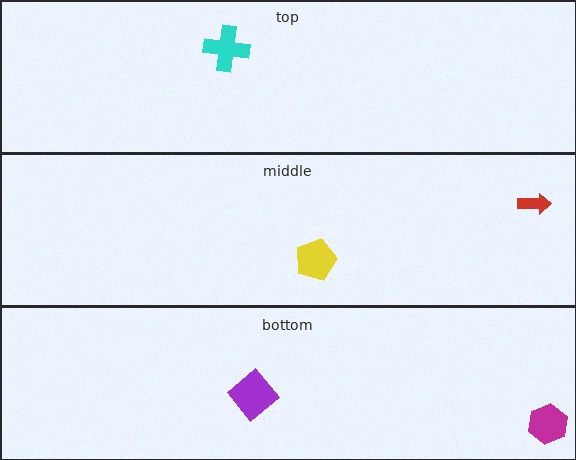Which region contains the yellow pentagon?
The middle region.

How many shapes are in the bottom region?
2.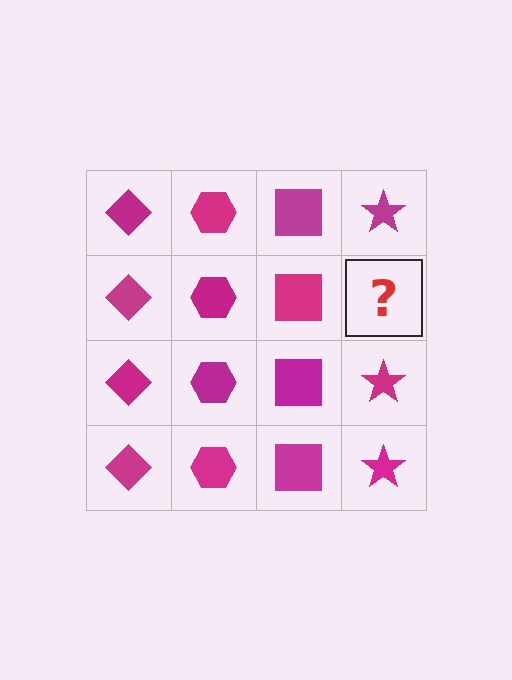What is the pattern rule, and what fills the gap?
The rule is that each column has a consistent shape. The gap should be filled with a magenta star.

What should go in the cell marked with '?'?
The missing cell should contain a magenta star.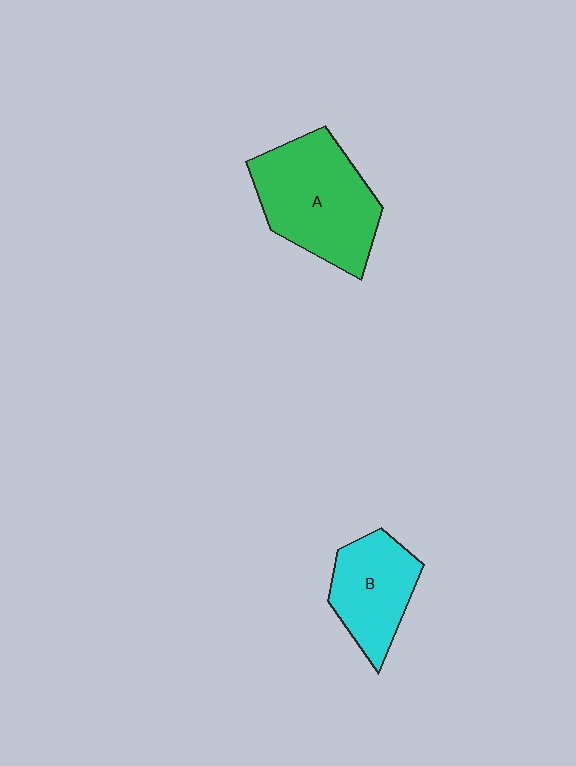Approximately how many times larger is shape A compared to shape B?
Approximately 1.5 times.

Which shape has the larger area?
Shape A (green).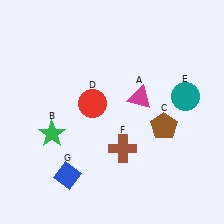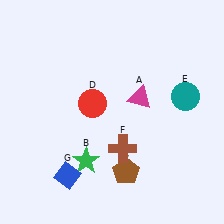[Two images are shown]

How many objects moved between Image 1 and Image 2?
2 objects moved between the two images.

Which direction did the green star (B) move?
The green star (B) moved right.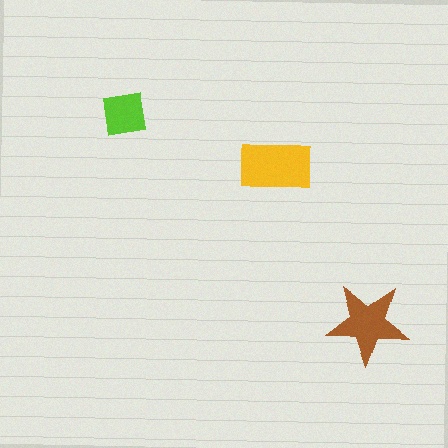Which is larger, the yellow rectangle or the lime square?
The yellow rectangle.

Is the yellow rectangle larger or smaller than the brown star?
Larger.